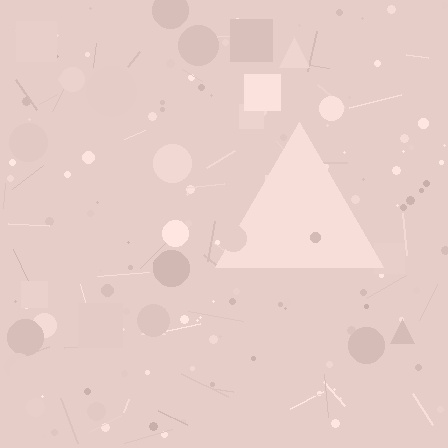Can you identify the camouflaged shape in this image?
The camouflaged shape is a triangle.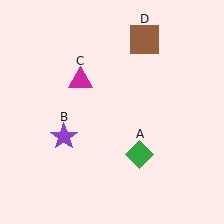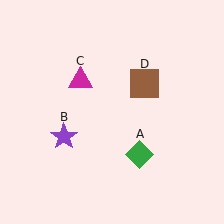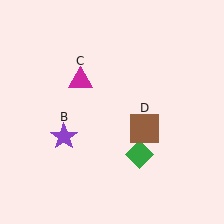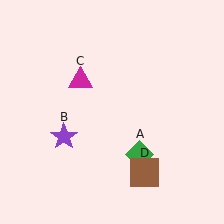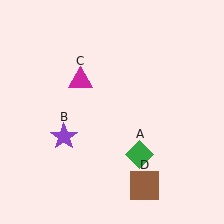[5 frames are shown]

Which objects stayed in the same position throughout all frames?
Green diamond (object A) and purple star (object B) and magenta triangle (object C) remained stationary.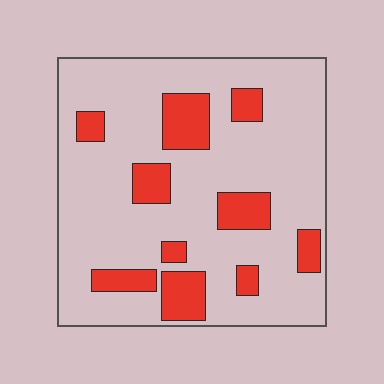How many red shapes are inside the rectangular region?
10.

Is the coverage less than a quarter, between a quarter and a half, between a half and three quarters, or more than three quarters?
Less than a quarter.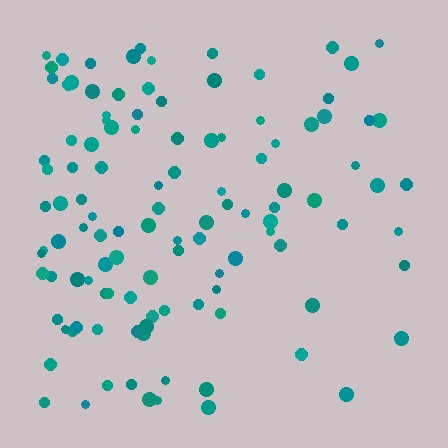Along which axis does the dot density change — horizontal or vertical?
Horizontal.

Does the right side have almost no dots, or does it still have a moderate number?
Still a moderate number, just noticeably fewer than the left.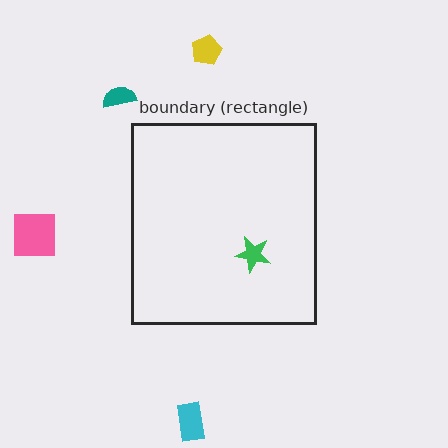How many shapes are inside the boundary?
1 inside, 4 outside.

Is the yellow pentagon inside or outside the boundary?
Outside.